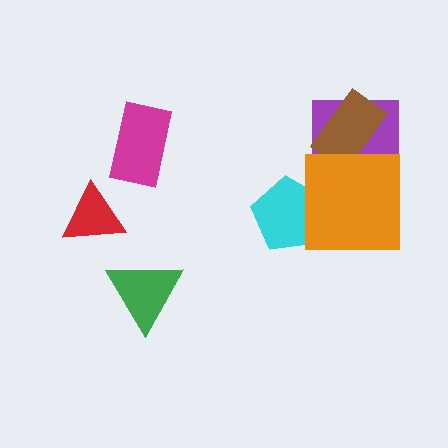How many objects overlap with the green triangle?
0 objects overlap with the green triangle.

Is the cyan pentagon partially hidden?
Yes, it is partially covered by another shape.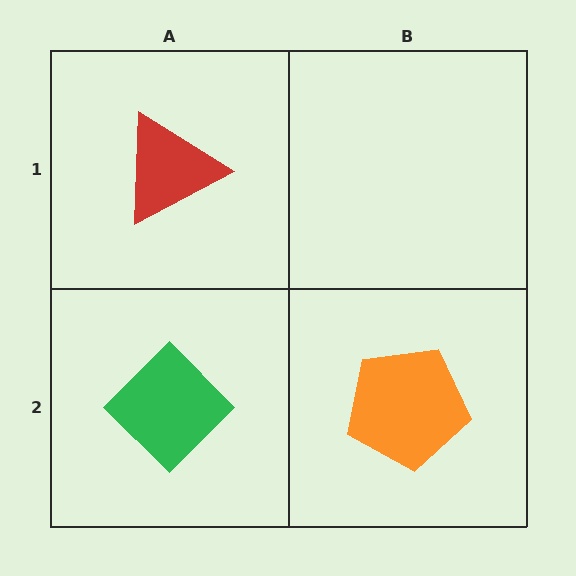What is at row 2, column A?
A green diamond.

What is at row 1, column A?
A red triangle.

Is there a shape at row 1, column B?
No, that cell is empty.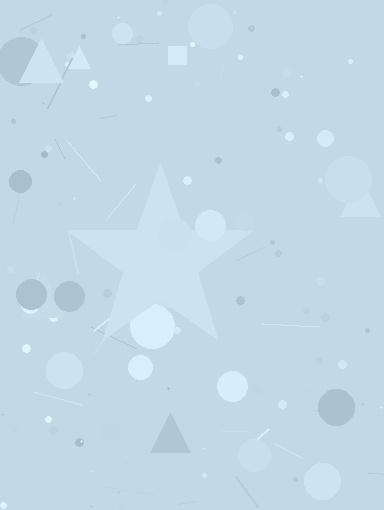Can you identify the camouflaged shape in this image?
The camouflaged shape is a star.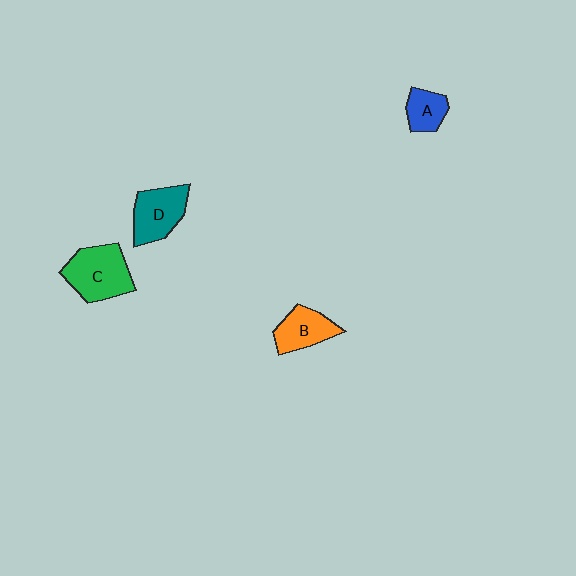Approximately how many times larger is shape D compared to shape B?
Approximately 1.2 times.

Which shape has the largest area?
Shape C (green).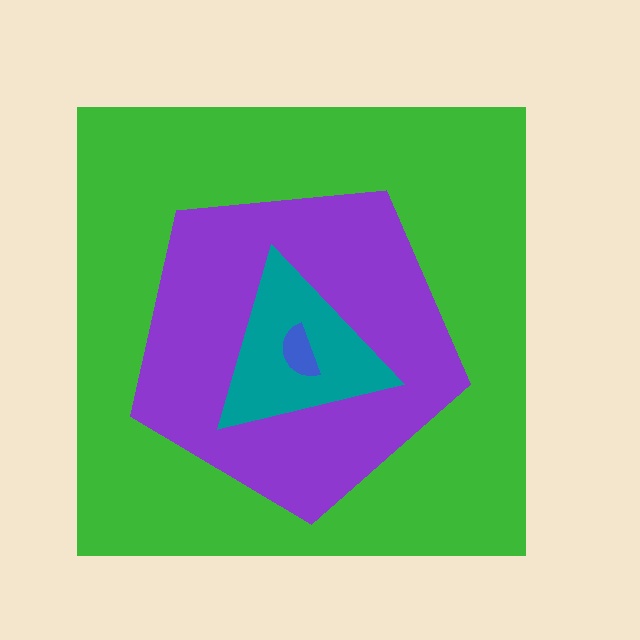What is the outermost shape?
The green square.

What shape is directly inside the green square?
The purple pentagon.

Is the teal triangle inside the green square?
Yes.